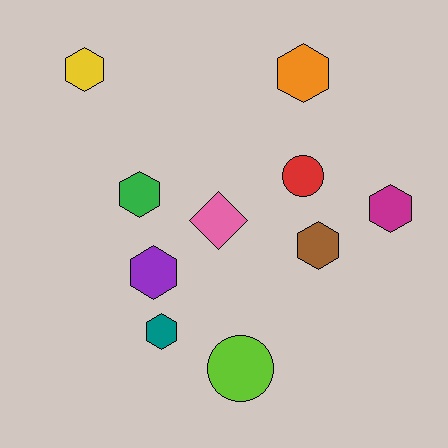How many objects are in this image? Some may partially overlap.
There are 10 objects.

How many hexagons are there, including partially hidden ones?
There are 7 hexagons.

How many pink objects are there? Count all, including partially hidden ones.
There is 1 pink object.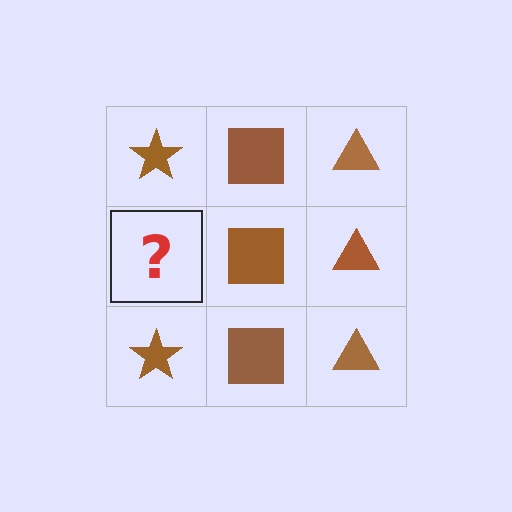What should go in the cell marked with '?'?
The missing cell should contain a brown star.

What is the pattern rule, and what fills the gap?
The rule is that each column has a consistent shape. The gap should be filled with a brown star.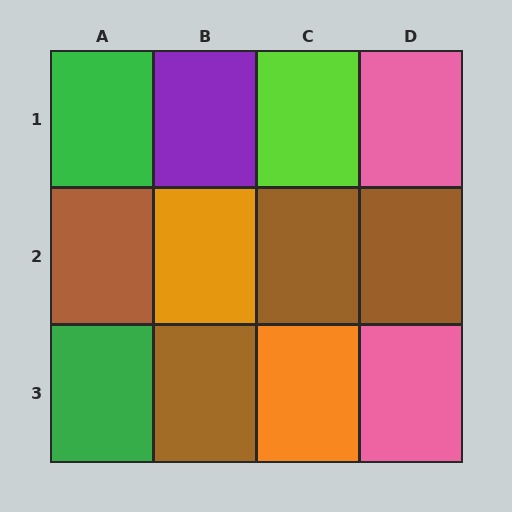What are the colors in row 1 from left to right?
Green, purple, lime, pink.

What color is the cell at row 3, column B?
Brown.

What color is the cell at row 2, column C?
Brown.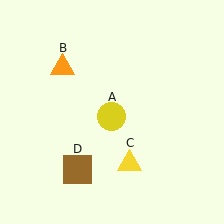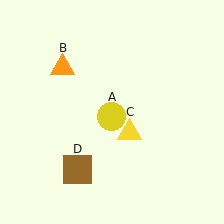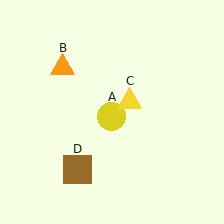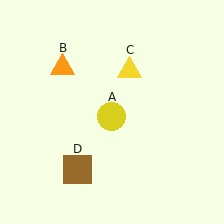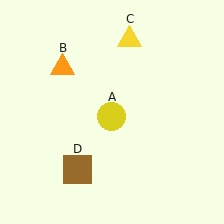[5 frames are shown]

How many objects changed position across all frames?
1 object changed position: yellow triangle (object C).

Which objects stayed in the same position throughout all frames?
Yellow circle (object A) and orange triangle (object B) and brown square (object D) remained stationary.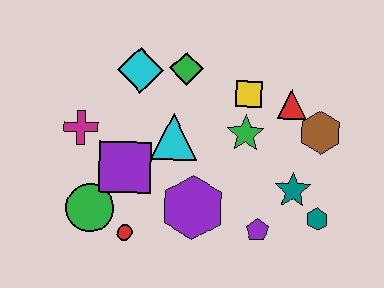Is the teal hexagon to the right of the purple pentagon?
Yes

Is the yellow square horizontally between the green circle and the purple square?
No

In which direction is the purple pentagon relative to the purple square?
The purple pentagon is to the right of the purple square.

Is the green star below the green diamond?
Yes